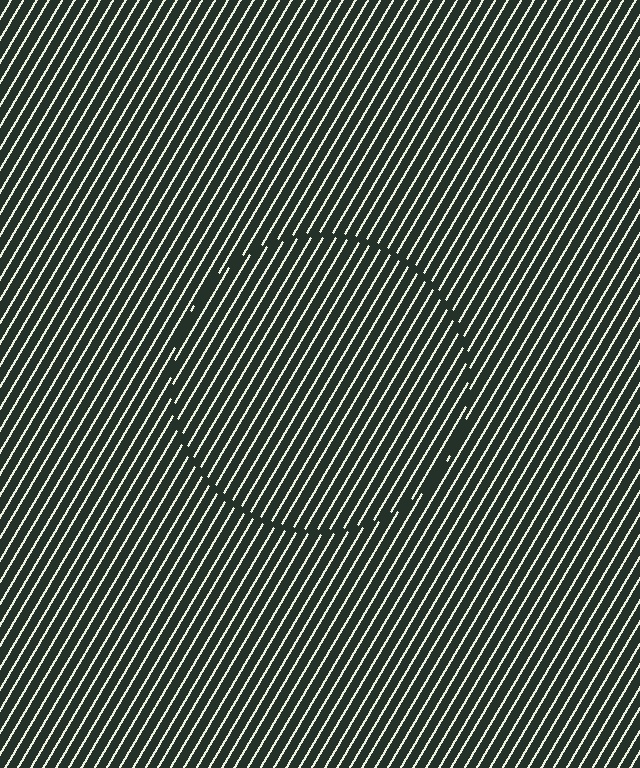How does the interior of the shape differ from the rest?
The interior of the shape contains the same grating, shifted by half a period — the contour is defined by the phase discontinuity where line-ends from the inner and outer gratings abut.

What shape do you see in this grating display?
An illusory circle. The interior of the shape contains the same grating, shifted by half a period — the contour is defined by the phase discontinuity where line-ends from the inner and outer gratings abut.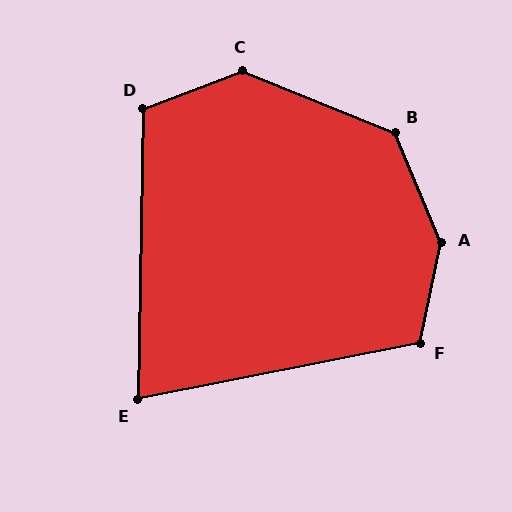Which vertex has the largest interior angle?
A, at approximately 145 degrees.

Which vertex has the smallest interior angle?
E, at approximately 78 degrees.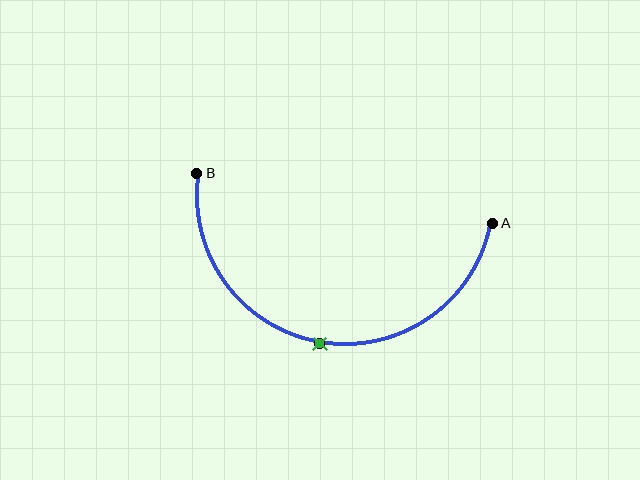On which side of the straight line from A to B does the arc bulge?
The arc bulges below the straight line connecting A and B.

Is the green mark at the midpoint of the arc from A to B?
Yes. The green mark lies on the arc at equal arc-length from both A and B — it is the arc midpoint.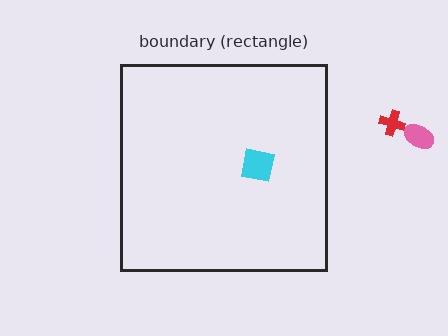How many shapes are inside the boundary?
1 inside, 2 outside.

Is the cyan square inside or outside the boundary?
Inside.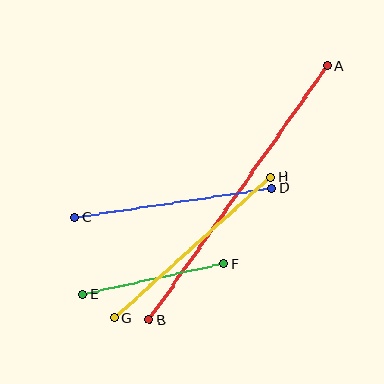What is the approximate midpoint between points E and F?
The midpoint is at approximately (153, 279) pixels.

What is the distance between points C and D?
The distance is approximately 199 pixels.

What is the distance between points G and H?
The distance is approximately 210 pixels.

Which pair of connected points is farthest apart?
Points A and B are farthest apart.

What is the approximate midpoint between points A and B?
The midpoint is at approximately (238, 193) pixels.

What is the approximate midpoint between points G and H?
The midpoint is at approximately (192, 248) pixels.